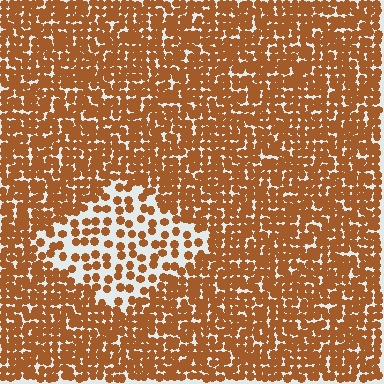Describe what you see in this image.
The image contains small brown elements arranged at two different densities. A diamond-shaped region is visible where the elements are less densely packed than the surrounding area.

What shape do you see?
I see a diamond.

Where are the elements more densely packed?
The elements are more densely packed outside the diamond boundary.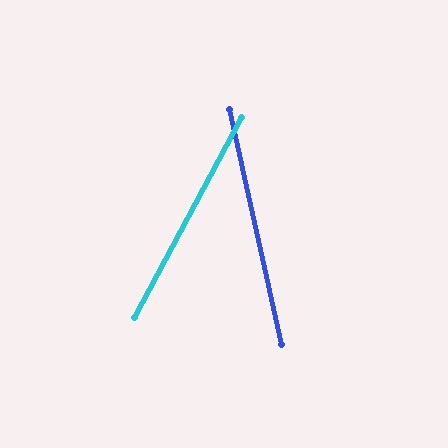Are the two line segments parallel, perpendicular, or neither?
Neither parallel nor perpendicular — they differ by about 40°.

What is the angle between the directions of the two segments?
Approximately 40 degrees.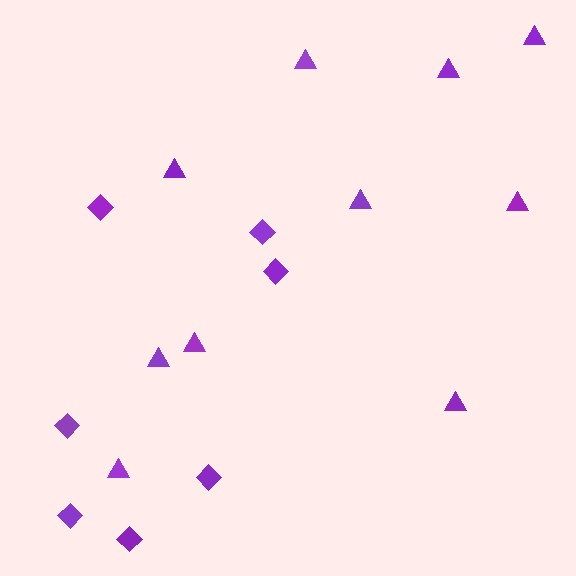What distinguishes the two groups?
There are 2 groups: one group of diamonds (7) and one group of triangles (10).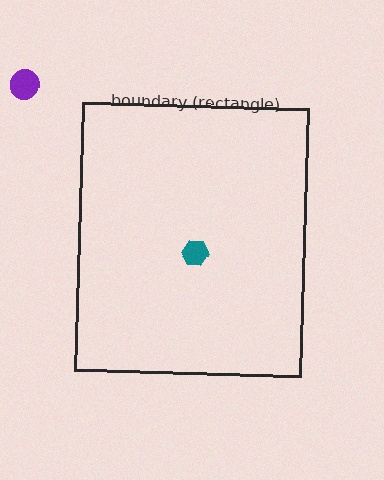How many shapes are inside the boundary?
1 inside, 1 outside.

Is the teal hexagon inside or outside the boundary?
Inside.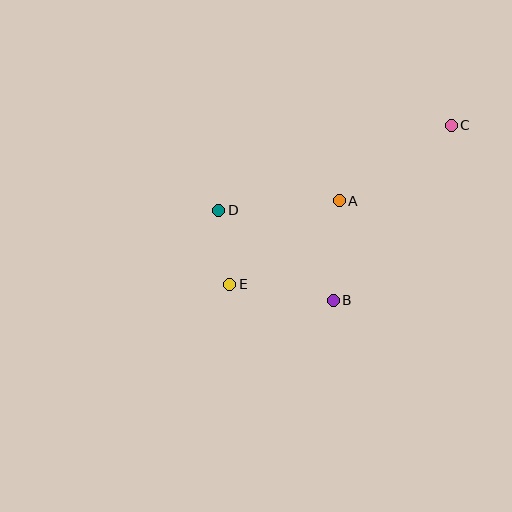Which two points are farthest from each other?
Points C and E are farthest from each other.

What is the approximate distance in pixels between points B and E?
The distance between B and E is approximately 105 pixels.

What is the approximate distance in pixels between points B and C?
The distance between B and C is approximately 211 pixels.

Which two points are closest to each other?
Points D and E are closest to each other.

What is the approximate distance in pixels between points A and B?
The distance between A and B is approximately 99 pixels.